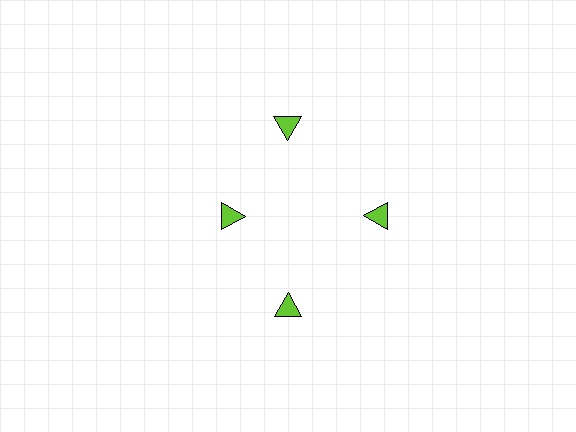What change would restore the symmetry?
The symmetry would be restored by moving it outward, back onto the ring so that all 4 triangles sit at equal angles and equal distance from the center.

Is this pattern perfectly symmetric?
No. The 4 lime triangles are arranged in a ring, but one element near the 9 o'clock position is pulled inward toward the center, breaking the 4-fold rotational symmetry.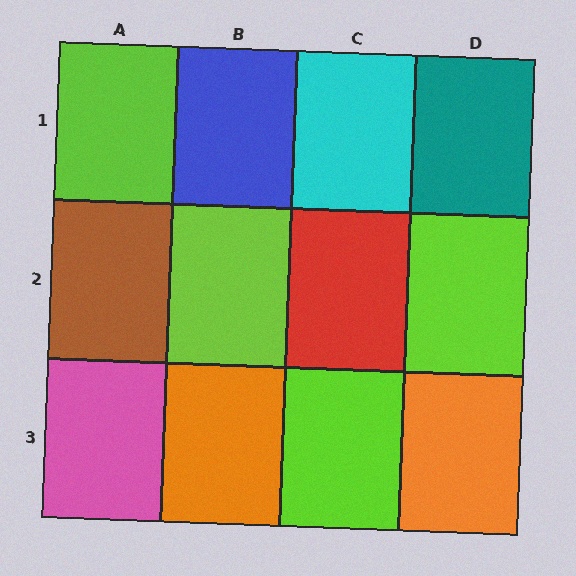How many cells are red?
1 cell is red.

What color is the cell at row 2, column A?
Brown.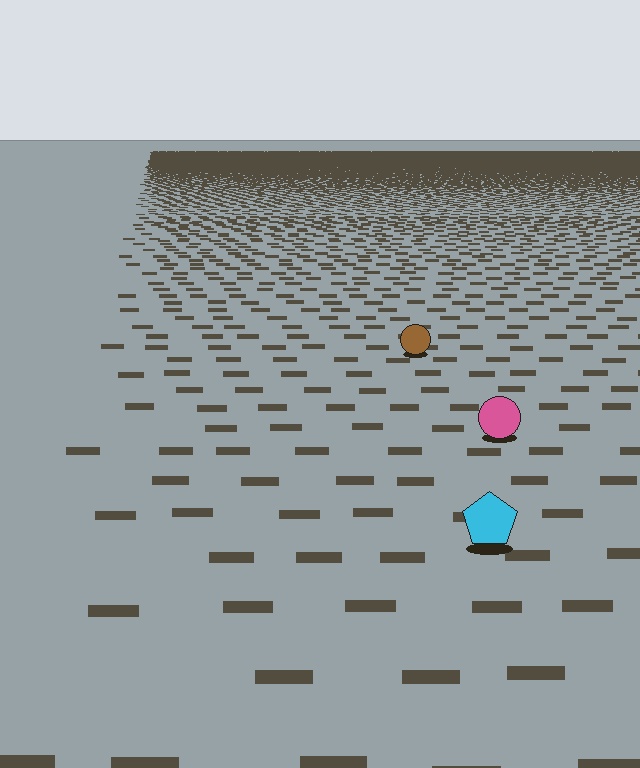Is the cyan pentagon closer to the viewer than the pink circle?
Yes. The cyan pentagon is closer — you can tell from the texture gradient: the ground texture is coarser near it.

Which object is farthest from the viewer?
The brown circle is farthest from the viewer. It appears smaller and the ground texture around it is denser.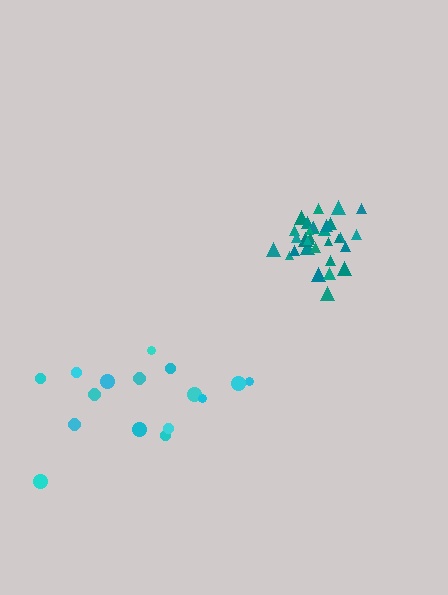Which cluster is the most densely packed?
Teal.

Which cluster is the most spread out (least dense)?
Cyan.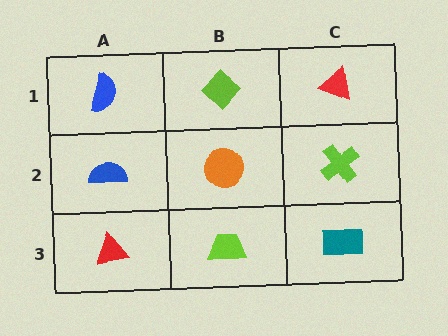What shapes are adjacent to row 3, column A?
A blue semicircle (row 2, column A), a lime trapezoid (row 3, column B).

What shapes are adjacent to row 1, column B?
An orange circle (row 2, column B), a blue semicircle (row 1, column A), a red triangle (row 1, column C).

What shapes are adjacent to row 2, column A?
A blue semicircle (row 1, column A), a red triangle (row 3, column A), an orange circle (row 2, column B).